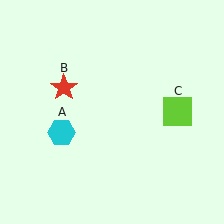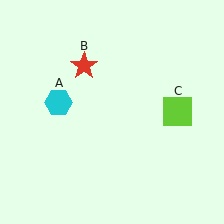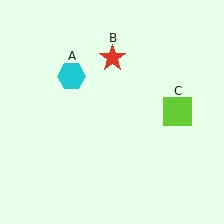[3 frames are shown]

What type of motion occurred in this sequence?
The cyan hexagon (object A), red star (object B) rotated clockwise around the center of the scene.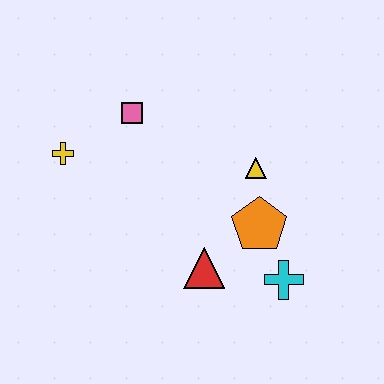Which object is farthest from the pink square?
The cyan cross is farthest from the pink square.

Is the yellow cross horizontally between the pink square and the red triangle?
No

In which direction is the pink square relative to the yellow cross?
The pink square is to the right of the yellow cross.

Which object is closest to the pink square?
The yellow cross is closest to the pink square.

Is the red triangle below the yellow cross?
Yes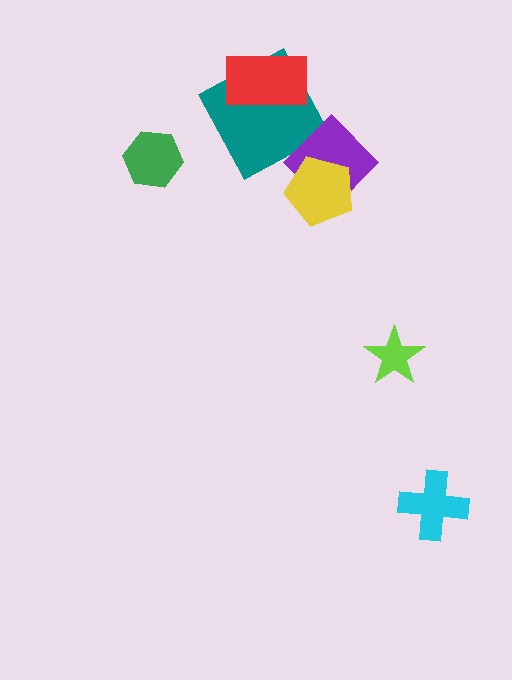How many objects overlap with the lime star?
0 objects overlap with the lime star.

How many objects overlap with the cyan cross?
0 objects overlap with the cyan cross.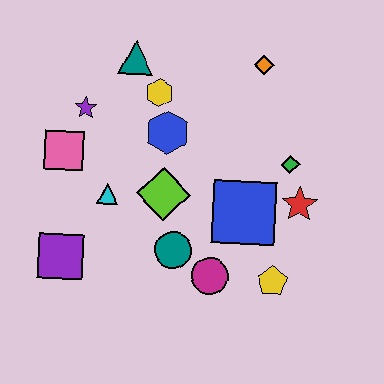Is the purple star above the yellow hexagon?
No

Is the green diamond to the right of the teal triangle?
Yes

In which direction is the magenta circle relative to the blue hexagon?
The magenta circle is below the blue hexagon.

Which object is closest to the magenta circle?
The teal circle is closest to the magenta circle.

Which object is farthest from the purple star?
The yellow pentagon is farthest from the purple star.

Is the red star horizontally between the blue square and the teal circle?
No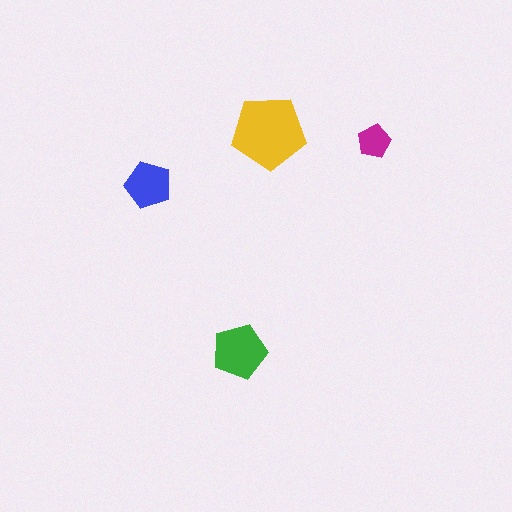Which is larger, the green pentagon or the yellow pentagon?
The yellow one.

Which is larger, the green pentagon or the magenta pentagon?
The green one.